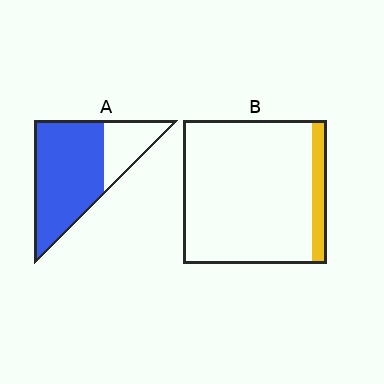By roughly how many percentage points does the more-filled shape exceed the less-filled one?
By roughly 65 percentage points (A over B).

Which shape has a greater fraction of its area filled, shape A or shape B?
Shape A.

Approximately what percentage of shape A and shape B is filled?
A is approximately 75% and B is approximately 10%.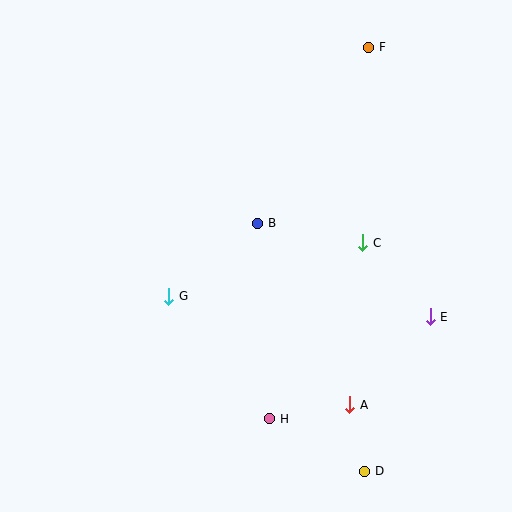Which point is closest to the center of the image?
Point B at (258, 223) is closest to the center.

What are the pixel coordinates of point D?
Point D is at (365, 471).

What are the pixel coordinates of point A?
Point A is at (350, 405).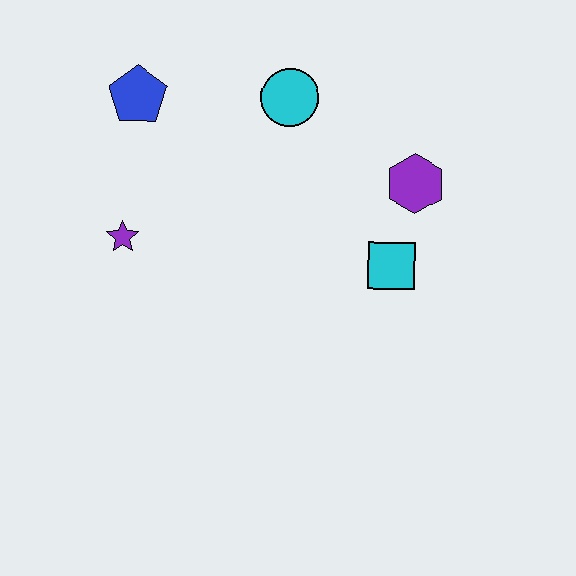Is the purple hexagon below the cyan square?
No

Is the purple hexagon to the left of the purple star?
No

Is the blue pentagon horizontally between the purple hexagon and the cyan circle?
No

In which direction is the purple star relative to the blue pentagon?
The purple star is below the blue pentagon.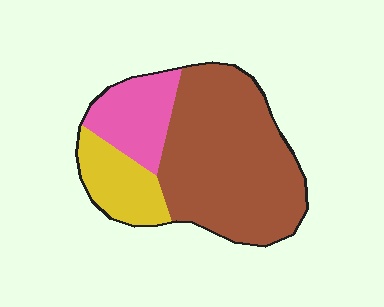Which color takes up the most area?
Brown, at roughly 65%.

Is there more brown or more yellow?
Brown.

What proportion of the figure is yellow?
Yellow covers around 20% of the figure.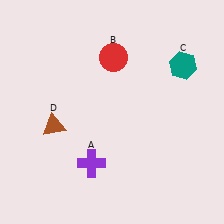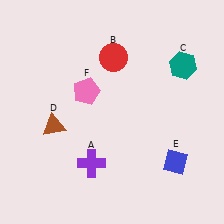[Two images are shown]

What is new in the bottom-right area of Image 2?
A blue diamond (E) was added in the bottom-right area of Image 2.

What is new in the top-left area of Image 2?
A pink pentagon (F) was added in the top-left area of Image 2.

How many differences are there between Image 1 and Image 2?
There are 2 differences between the two images.